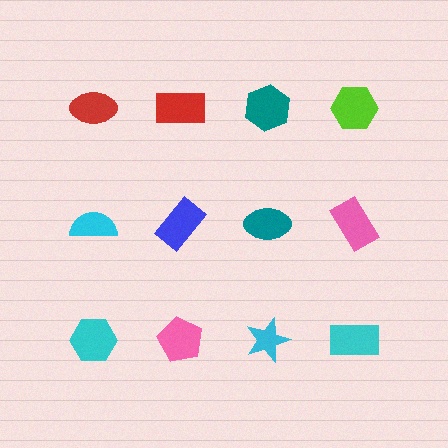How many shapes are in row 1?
4 shapes.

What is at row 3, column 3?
A cyan star.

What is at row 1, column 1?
A red ellipse.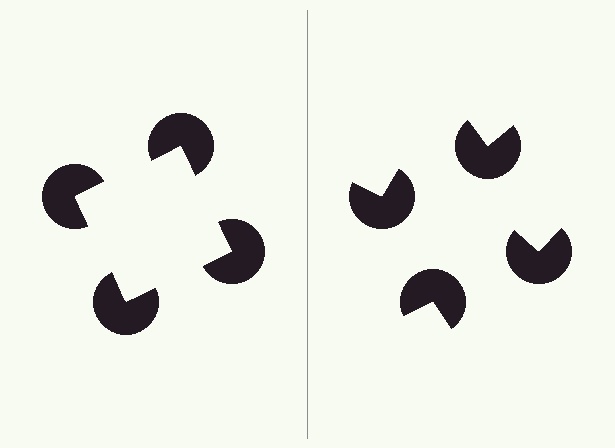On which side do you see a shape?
An illusory square appears on the left side. On the right side the wedge cuts are rotated, so no coherent shape forms.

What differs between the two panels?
The pac-man discs are positioned identically on both sides; only the wedge orientations differ. On the left they align to a square; on the right they are misaligned.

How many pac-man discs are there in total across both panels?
8 — 4 on each side.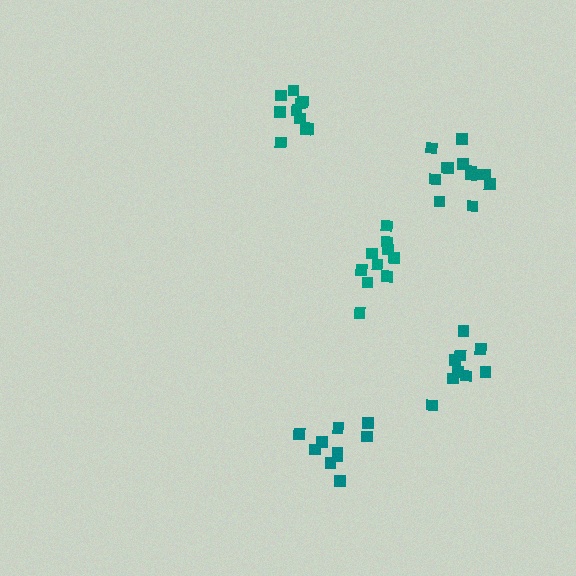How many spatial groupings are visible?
There are 5 spatial groupings.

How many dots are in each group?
Group 1: 10 dots, Group 2: 10 dots, Group 3: 13 dots, Group 4: 9 dots, Group 5: 10 dots (52 total).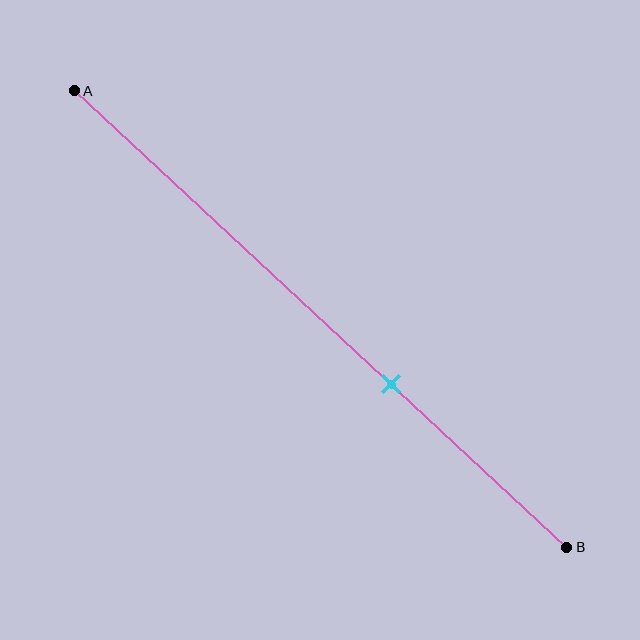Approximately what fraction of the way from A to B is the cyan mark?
The cyan mark is approximately 65% of the way from A to B.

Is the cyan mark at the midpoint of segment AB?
No, the mark is at about 65% from A, not at the 50% midpoint.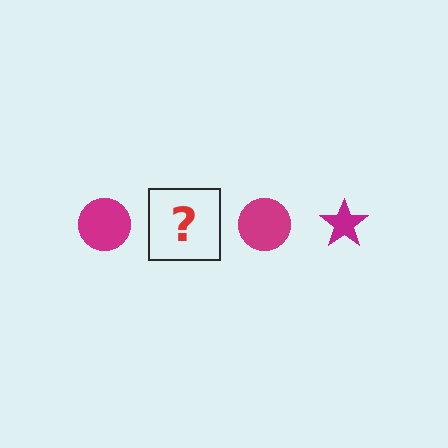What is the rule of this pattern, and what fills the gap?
The rule is that the pattern cycles through circle, star shapes in magenta. The gap should be filled with a magenta star.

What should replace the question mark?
The question mark should be replaced with a magenta star.